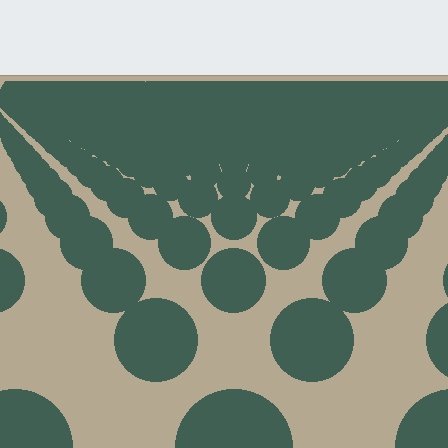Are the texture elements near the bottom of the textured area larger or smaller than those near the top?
Larger. Near the bottom, elements are closer to the viewer and appear at a bigger on-screen size.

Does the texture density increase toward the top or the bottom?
Density increases toward the top.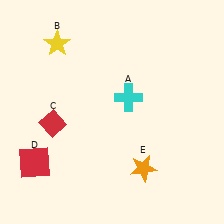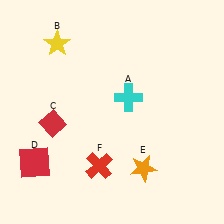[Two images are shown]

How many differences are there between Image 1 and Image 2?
There is 1 difference between the two images.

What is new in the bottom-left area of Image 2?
A red cross (F) was added in the bottom-left area of Image 2.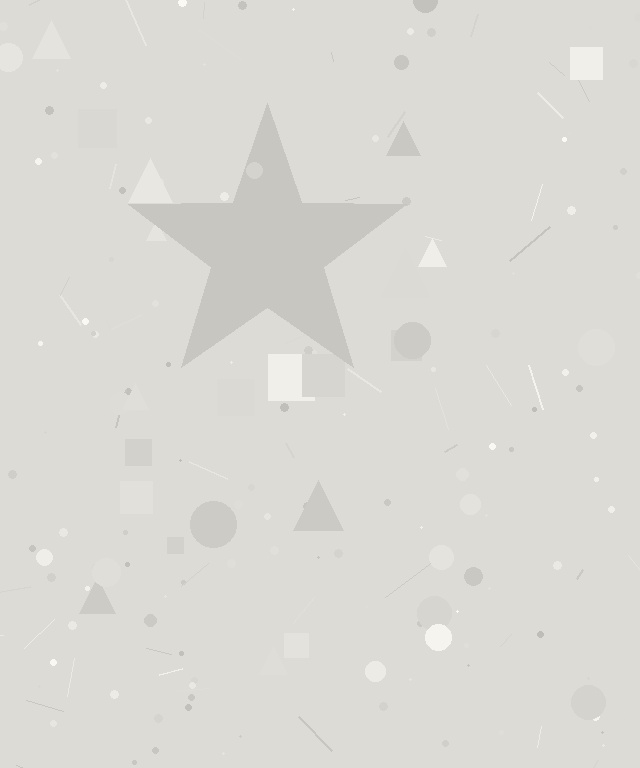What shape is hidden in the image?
A star is hidden in the image.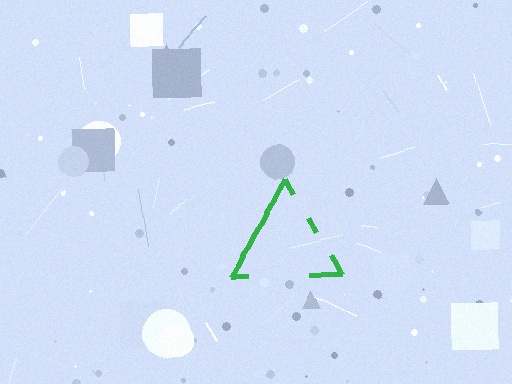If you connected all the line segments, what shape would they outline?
They would outline a triangle.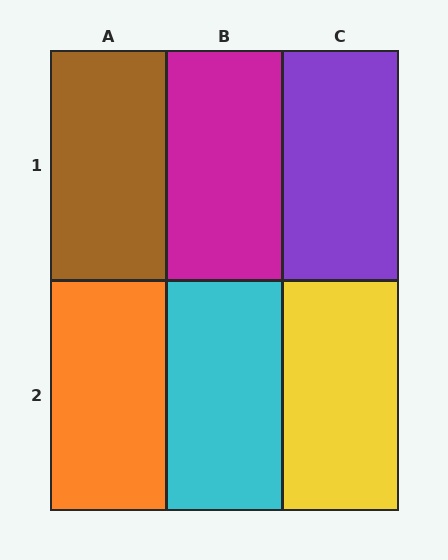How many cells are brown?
1 cell is brown.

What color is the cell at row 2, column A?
Orange.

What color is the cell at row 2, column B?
Cyan.